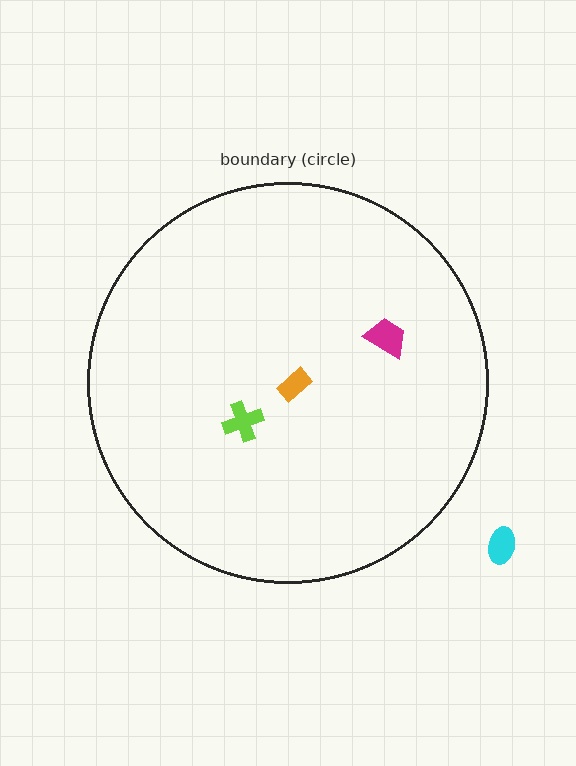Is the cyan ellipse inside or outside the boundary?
Outside.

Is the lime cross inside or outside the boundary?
Inside.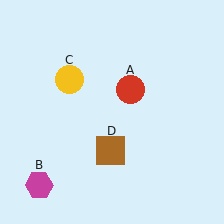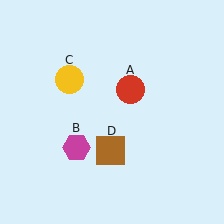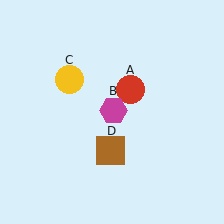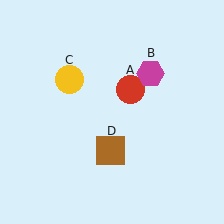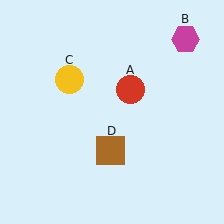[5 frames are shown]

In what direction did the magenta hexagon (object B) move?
The magenta hexagon (object B) moved up and to the right.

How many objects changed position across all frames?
1 object changed position: magenta hexagon (object B).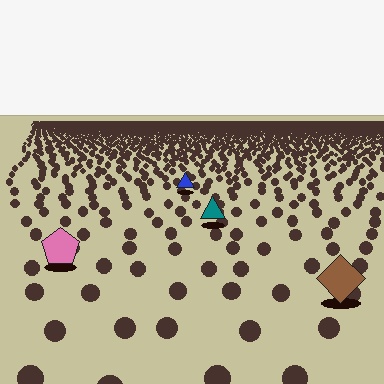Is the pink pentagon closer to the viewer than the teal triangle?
Yes. The pink pentagon is closer — you can tell from the texture gradient: the ground texture is coarser near it.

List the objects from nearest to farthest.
From nearest to farthest: the brown diamond, the pink pentagon, the teal triangle, the blue triangle.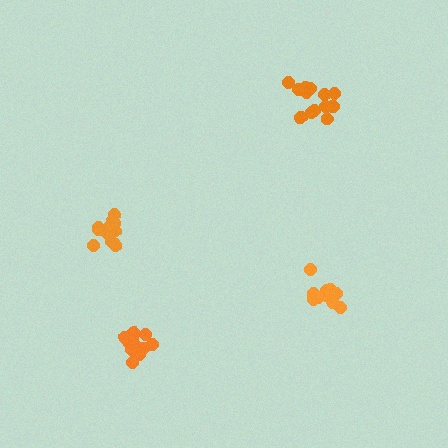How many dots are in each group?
Group 1: 13 dots, Group 2: 14 dots, Group 3: 13 dots, Group 4: 12 dots (52 total).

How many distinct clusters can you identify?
There are 4 distinct clusters.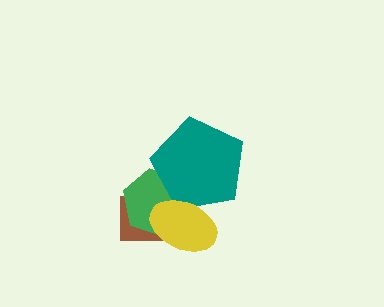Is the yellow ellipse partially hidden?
No, no other shape covers it.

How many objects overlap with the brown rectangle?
3 objects overlap with the brown rectangle.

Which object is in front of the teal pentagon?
The yellow ellipse is in front of the teal pentagon.